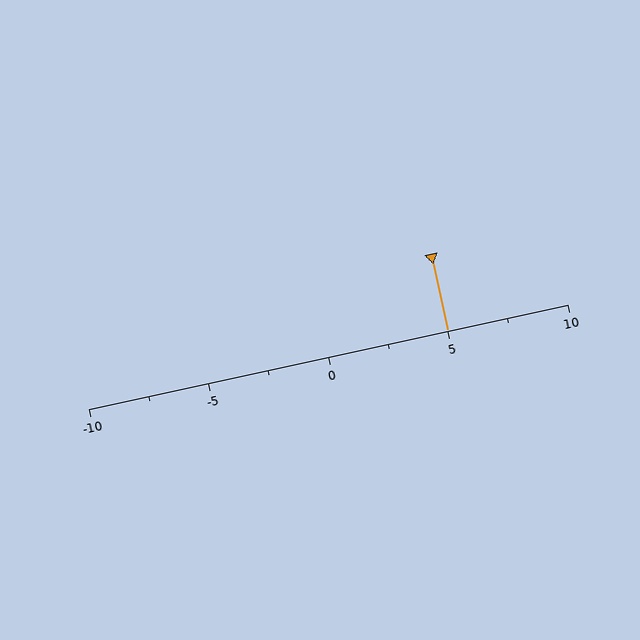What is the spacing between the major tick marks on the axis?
The major ticks are spaced 5 apart.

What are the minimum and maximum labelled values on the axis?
The axis runs from -10 to 10.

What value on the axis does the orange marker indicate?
The marker indicates approximately 5.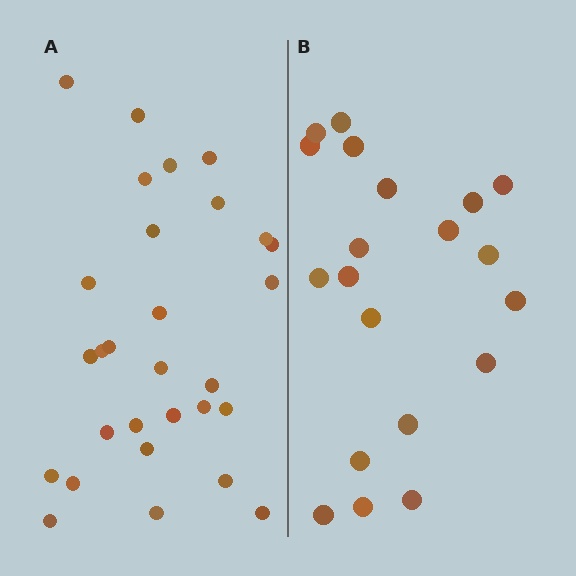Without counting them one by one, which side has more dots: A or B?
Region A (the left region) has more dots.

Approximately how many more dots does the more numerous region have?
Region A has roughly 8 or so more dots than region B.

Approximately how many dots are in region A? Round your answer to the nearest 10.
About 30 dots. (The exact count is 29, which rounds to 30.)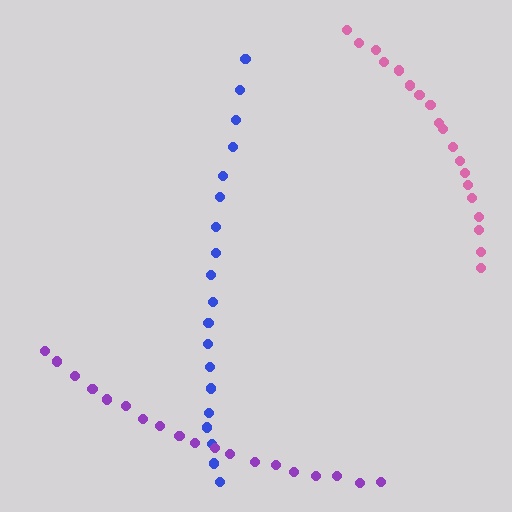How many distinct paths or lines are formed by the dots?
There are 3 distinct paths.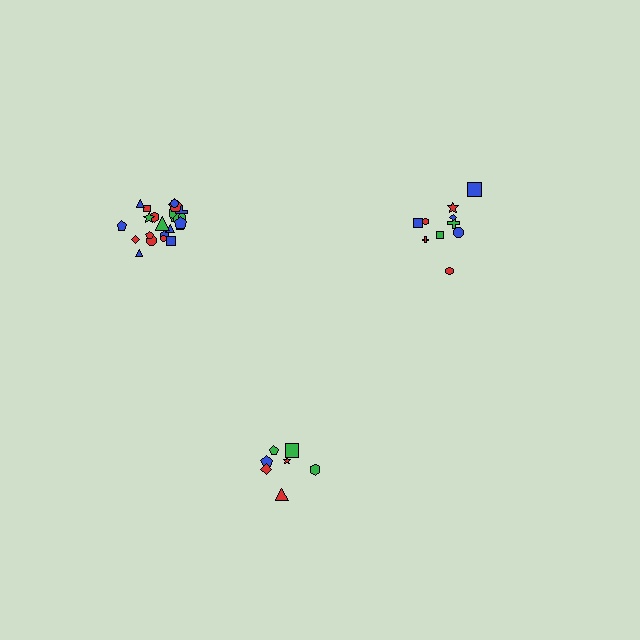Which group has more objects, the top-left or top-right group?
The top-left group.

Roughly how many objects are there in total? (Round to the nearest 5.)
Roughly 40 objects in total.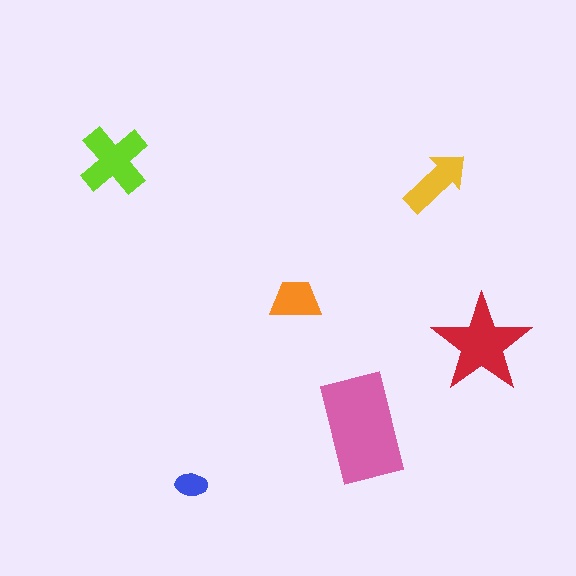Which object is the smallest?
The blue ellipse.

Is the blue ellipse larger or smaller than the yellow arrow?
Smaller.